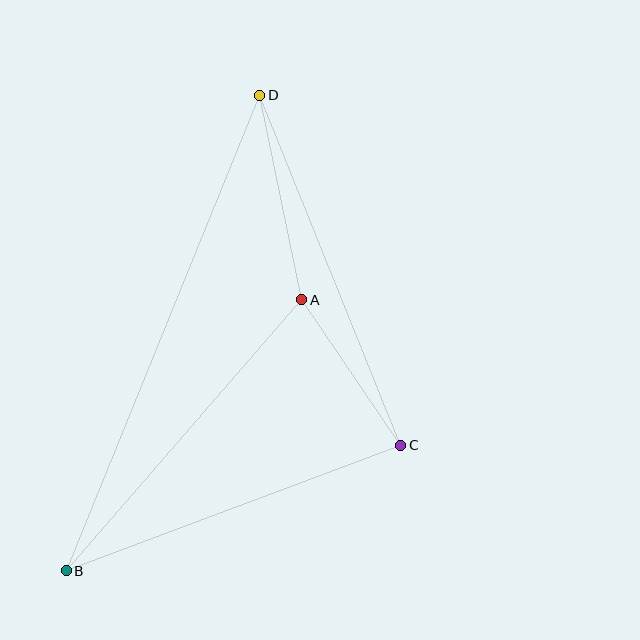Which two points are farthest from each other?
Points B and D are farthest from each other.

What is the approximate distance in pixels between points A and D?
The distance between A and D is approximately 209 pixels.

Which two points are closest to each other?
Points A and C are closest to each other.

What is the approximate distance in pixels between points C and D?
The distance between C and D is approximately 377 pixels.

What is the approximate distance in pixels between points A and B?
The distance between A and B is approximately 359 pixels.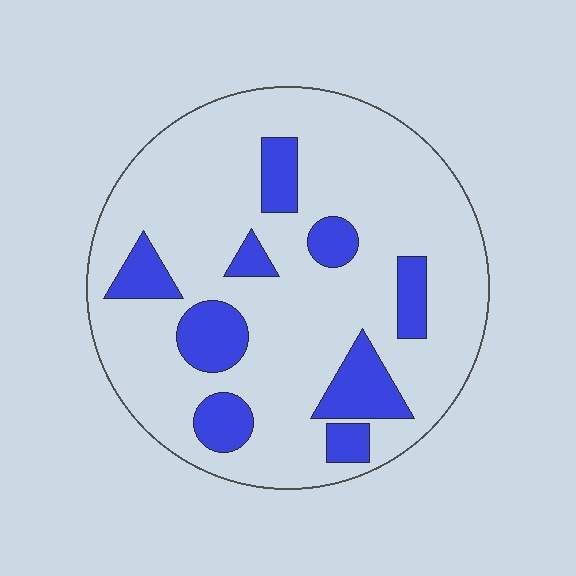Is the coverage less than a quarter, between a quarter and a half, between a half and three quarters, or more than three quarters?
Less than a quarter.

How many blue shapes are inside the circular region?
9.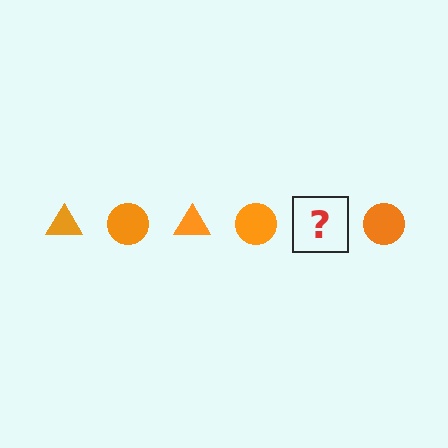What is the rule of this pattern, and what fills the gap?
The rule is that the pattern cycles through triangle, circle shapes in orange. The gap should be filled with an orange triangle.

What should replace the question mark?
The question mark should be replaced with an orange triangle.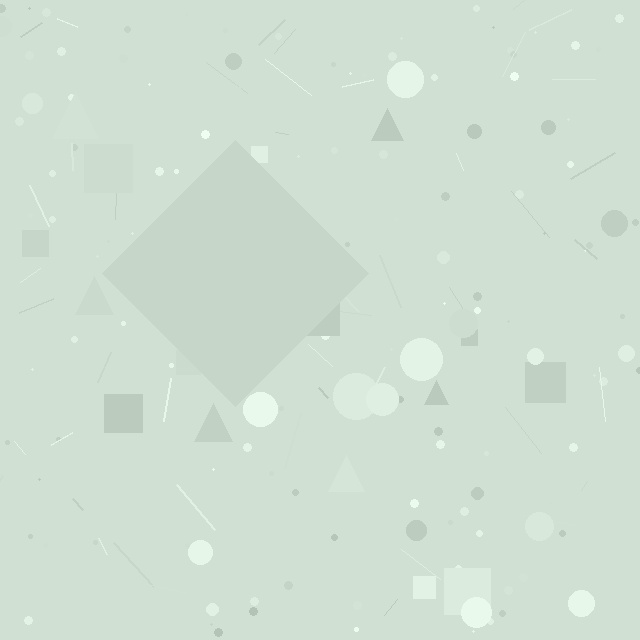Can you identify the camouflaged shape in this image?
The camouflaged shape is a diamond.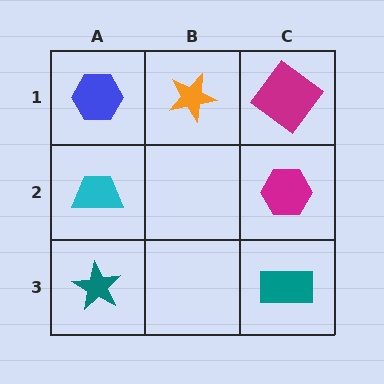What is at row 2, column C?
A magenta hexagon.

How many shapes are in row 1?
3 shapes.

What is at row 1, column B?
An orange star.